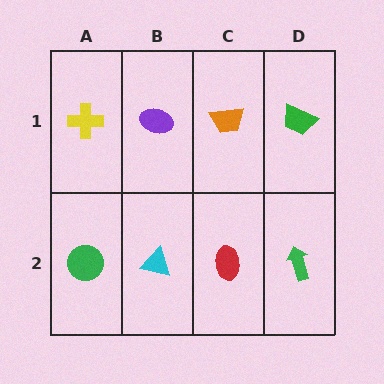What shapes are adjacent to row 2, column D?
A green trapezoid (row 1, column D), a red ellipse (row 2, column C).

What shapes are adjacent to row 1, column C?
A red ellipse (row 2, column C), a purple ellipse (row 1, column B), a green trapezoid (row 1, column D).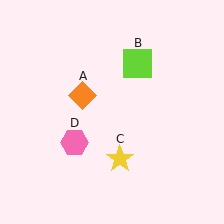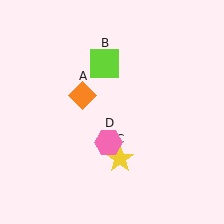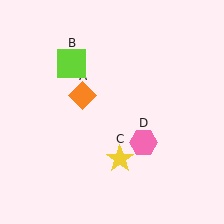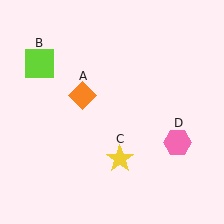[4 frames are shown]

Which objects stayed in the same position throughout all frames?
Orange diamond (object A) and yellow star (object C) remained stationary.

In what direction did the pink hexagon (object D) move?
The pink hexagon (object D) moved right.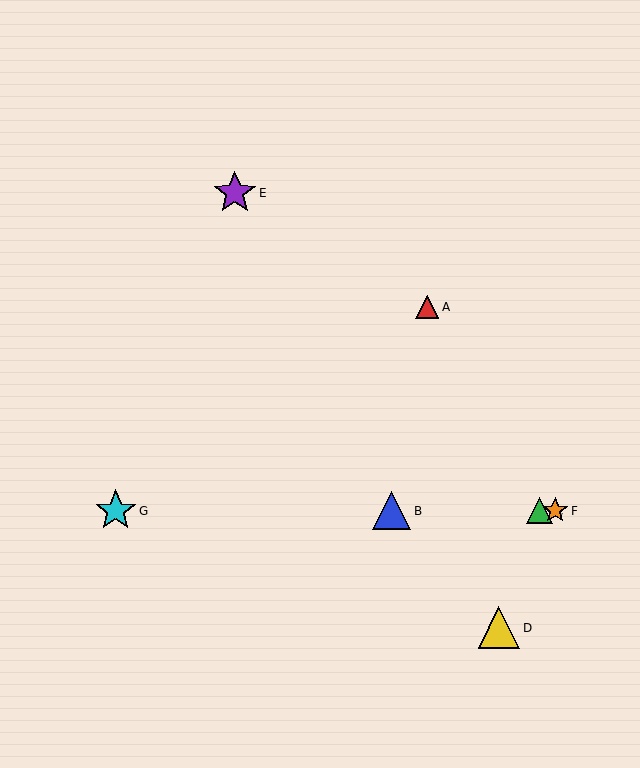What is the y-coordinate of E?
Object E is at y≈193.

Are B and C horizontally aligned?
Yes, both are at y≈511.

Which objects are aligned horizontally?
Objects B, C, F, G are aligned horizontally.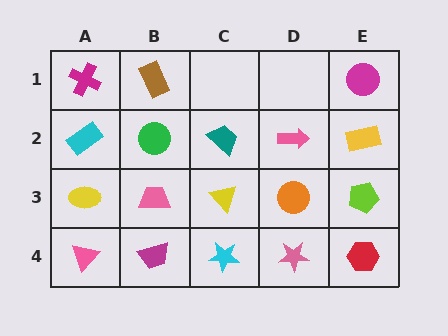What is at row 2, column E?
A yellow rectangle.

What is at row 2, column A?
A cyan rectangle.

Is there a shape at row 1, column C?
No, that cell is empty.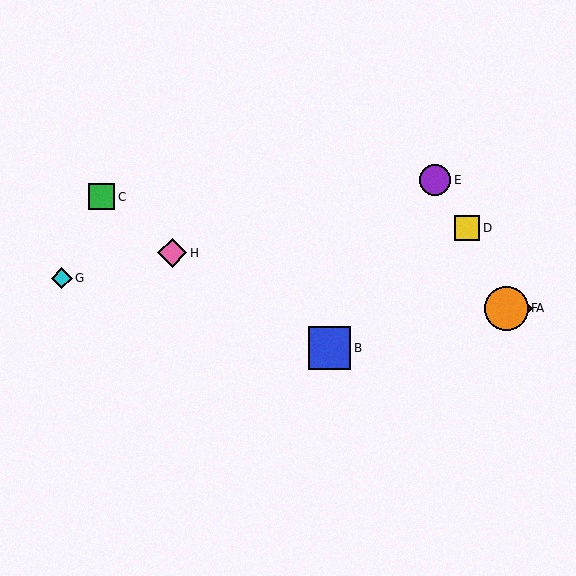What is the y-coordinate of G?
Object G is at y≈278.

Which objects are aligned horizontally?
Objects A, F are aligned horizontally.